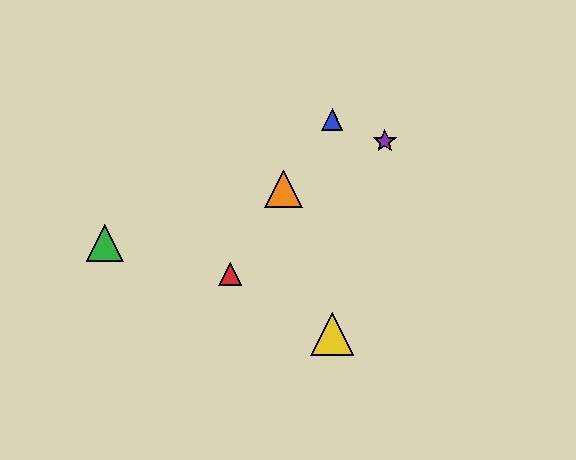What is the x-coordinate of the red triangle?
The red triangle is at x≈230.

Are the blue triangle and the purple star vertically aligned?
No, the blue triangle is at x≈332 and the purple star is at x≈385.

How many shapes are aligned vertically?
2 shapes (the blue triangle, the yellow triangle) are aligned vertically.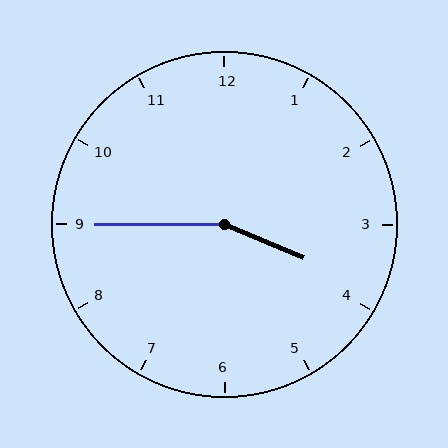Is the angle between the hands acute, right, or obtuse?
It is obtuse.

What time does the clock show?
3:45.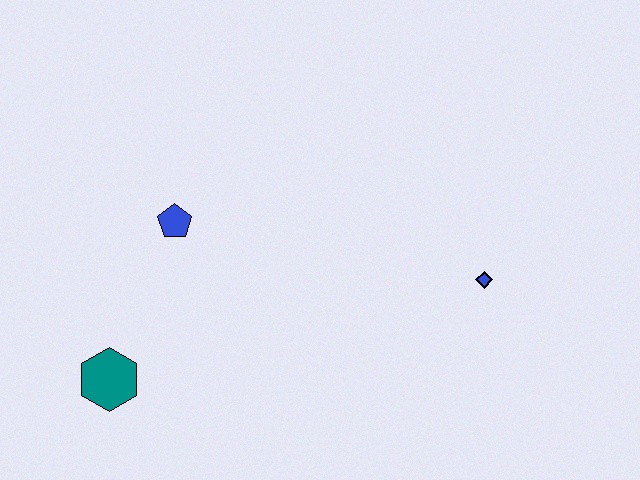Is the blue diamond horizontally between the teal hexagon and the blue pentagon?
No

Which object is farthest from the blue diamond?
The teal hexagon is farthest from the blue diamond.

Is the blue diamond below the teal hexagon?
No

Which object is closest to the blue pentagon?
The teal hexagon is closest to the blue pentagon.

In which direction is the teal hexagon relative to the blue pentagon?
The teal hexagon is below the blue pentagon.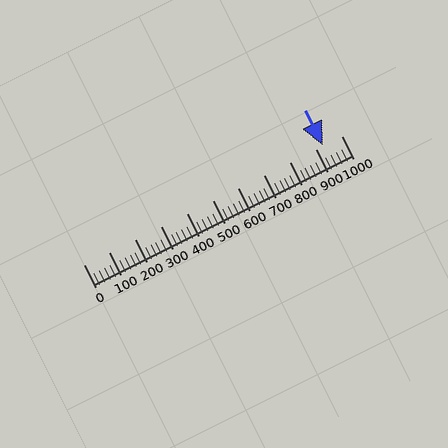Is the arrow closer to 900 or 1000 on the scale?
The arrow is closer to 900.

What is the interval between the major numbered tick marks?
The major tick marks are spaced 100 units apart.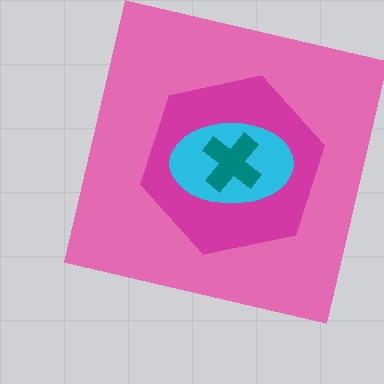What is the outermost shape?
The pink square.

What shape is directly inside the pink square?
The magenta hexagon.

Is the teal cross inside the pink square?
Yes.